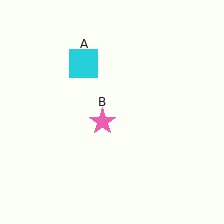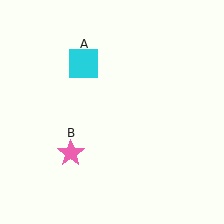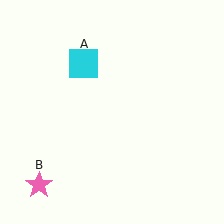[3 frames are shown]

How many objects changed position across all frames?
1 object changed position: pink star (object B).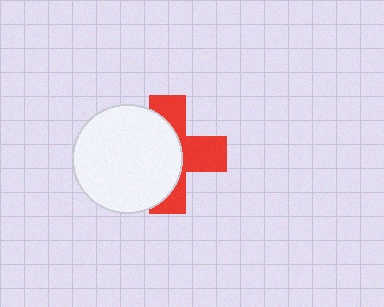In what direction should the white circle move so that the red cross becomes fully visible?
The white circle should move left. That is the shortest direction to clear the overlap and leave the red cross fully visible.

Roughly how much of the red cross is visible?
About half of it is visible (roughly 46%).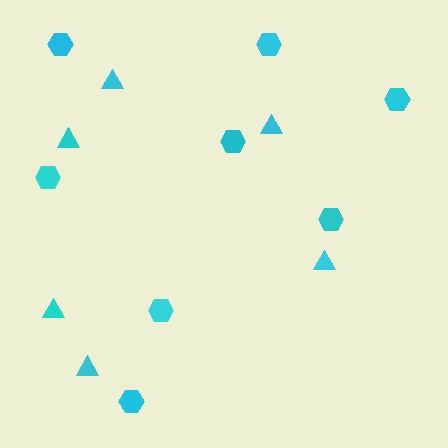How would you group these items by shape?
There are 2 groups: one group of triangles (6) and one group of hexagons (8).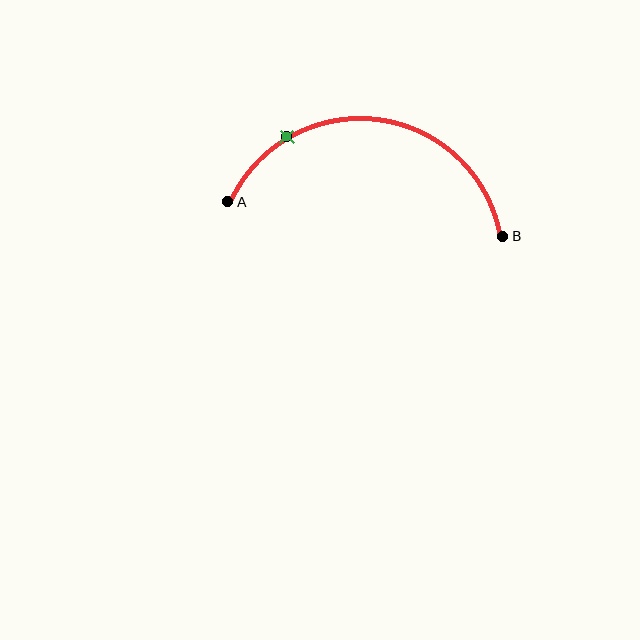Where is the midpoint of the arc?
The arc midpoint is the point on the curve farthest from the straight line joining A and B. It sits above that line.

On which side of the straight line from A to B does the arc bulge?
The arc bulges above the straight line connecting A and B.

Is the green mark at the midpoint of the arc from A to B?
No. The green mark lies on the arc but is closer to endpoint A. The arc midpoint would be at the point on the curve equidistant along the arc from both A and B.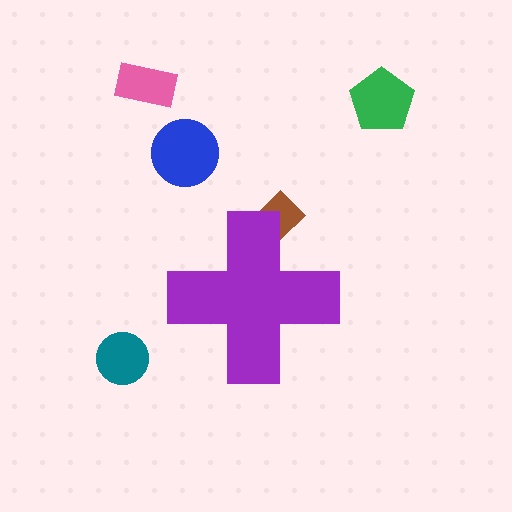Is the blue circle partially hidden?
No, the blue circle is fully visible.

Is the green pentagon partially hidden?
No, the green pentagon is fully visible.